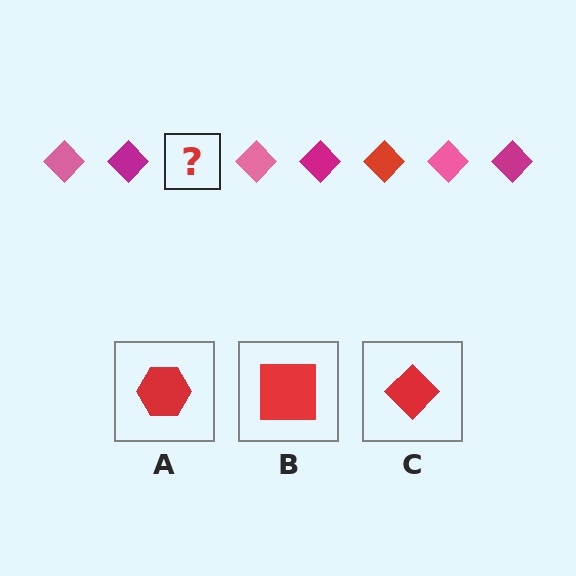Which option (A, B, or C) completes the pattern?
C.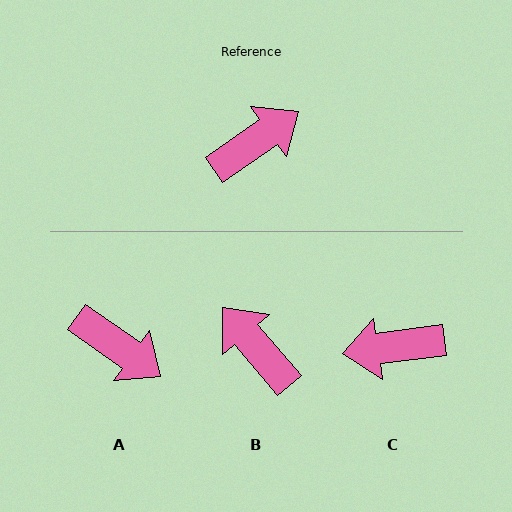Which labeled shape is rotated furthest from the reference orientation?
C, about 153 degrees away.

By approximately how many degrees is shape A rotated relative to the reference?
Approximately 70 degrees clockwise.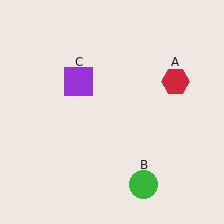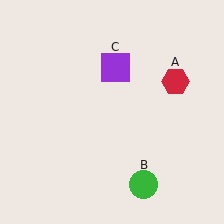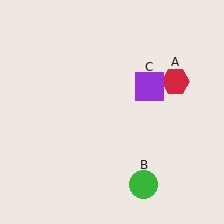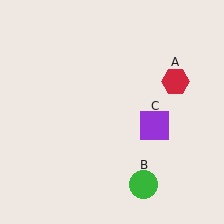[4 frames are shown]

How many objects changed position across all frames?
1 object changed position: purple square (object C).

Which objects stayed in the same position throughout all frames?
Red hexagon (object A) and green circle (object B) remained stationary.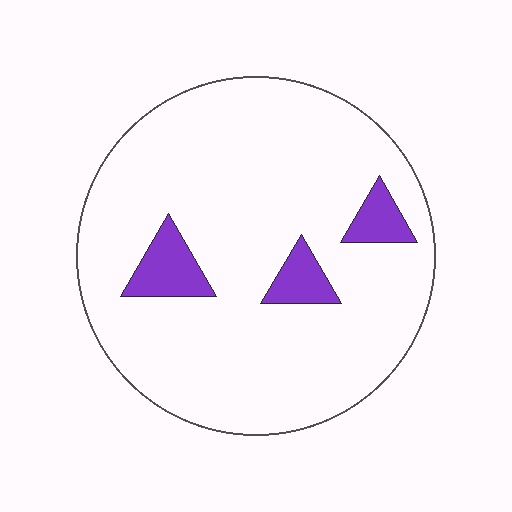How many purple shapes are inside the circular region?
3.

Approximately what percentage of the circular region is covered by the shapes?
Approximately 10%.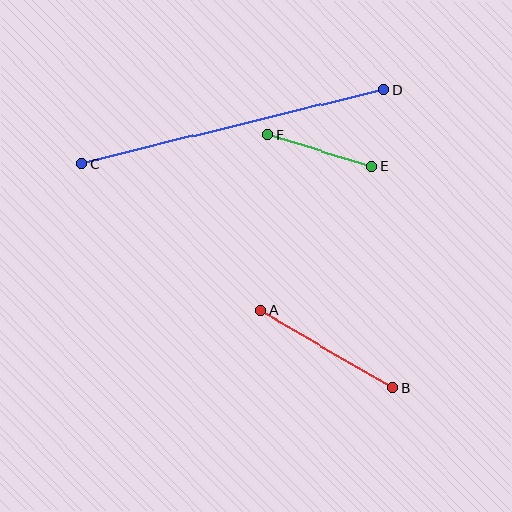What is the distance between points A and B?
The distance is approximately 153 pixels.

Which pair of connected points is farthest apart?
Points C and D are farthest apart.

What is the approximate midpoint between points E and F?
The midpoint is at approximately (320, 150) pixels.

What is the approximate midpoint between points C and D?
The midpoint is at approximately (233, 127) pixels.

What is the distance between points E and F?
The distance is approximately 108 pixels.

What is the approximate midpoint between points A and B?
The midpoint is at approximately (327, 349) pixels.